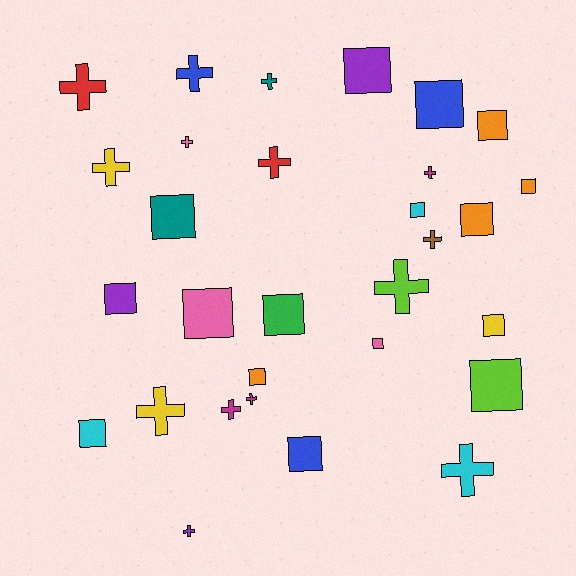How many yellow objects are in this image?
There are 3 yellow objects.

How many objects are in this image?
There are 30 objects.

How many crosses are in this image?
There are 14 crosses.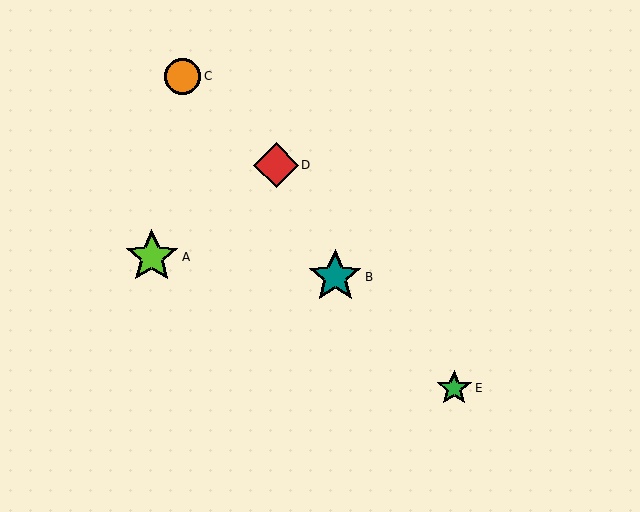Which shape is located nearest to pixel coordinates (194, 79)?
The orange circle (labeled C) at (183, 76) is nearest to that location.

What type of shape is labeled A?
Shape A is a lime star.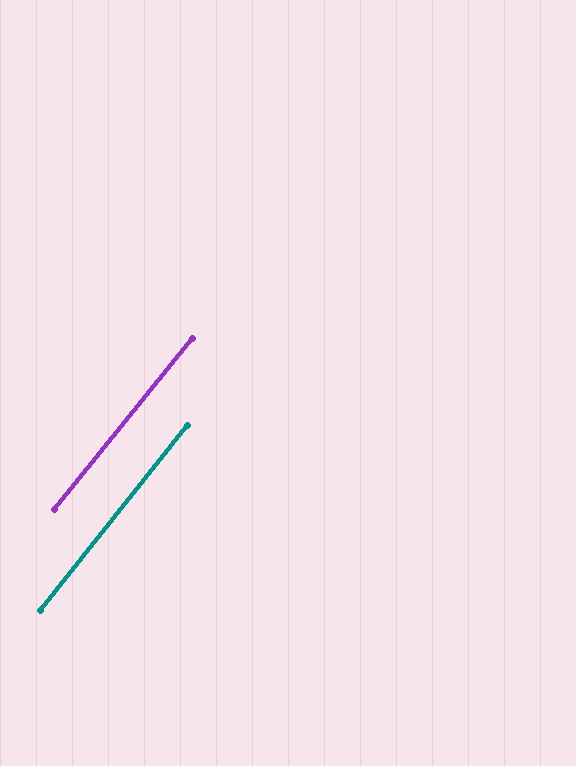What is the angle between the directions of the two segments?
Approximately 0 degrees.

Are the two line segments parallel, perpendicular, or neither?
Parallel — their directions differ by only 0.1°.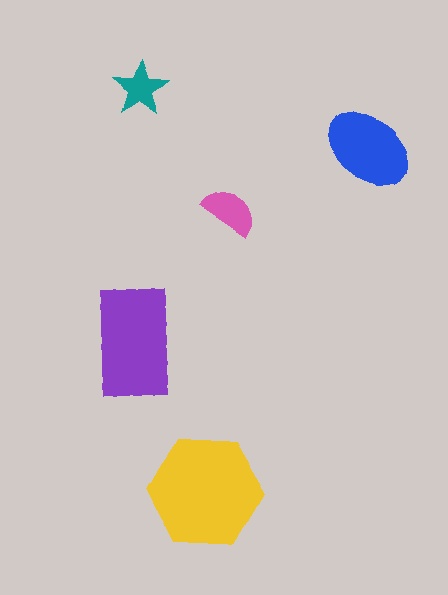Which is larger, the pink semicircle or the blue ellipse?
The blue ellipse.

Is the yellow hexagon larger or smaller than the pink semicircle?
Larger.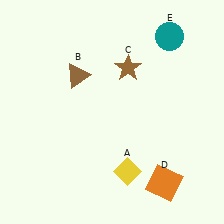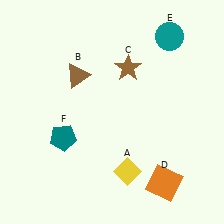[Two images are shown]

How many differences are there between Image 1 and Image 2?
There is 1 difference between the two images.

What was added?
A teal pentagon (F) was added in Image 2.